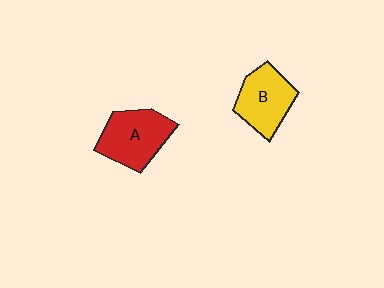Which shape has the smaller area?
Shape B (yellow).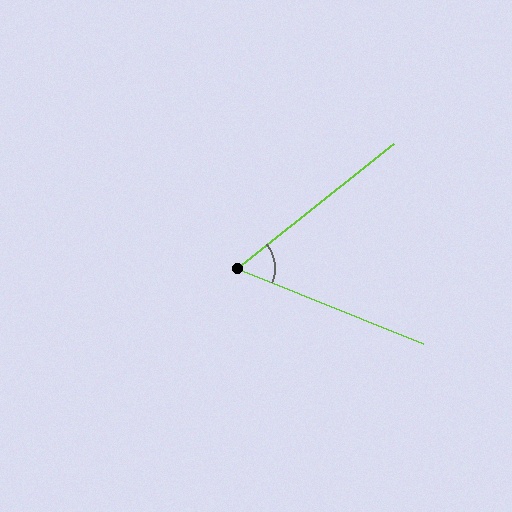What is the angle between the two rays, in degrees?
Approximately 60 degrees.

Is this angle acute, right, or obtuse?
It is acute.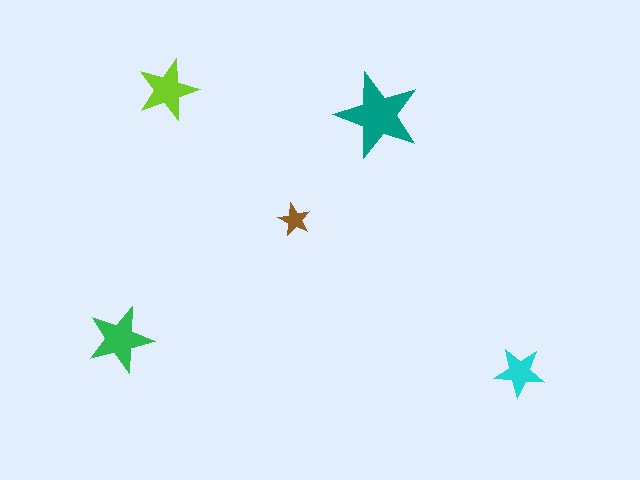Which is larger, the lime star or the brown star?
The lime one.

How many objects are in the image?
There are 5 objects in the image.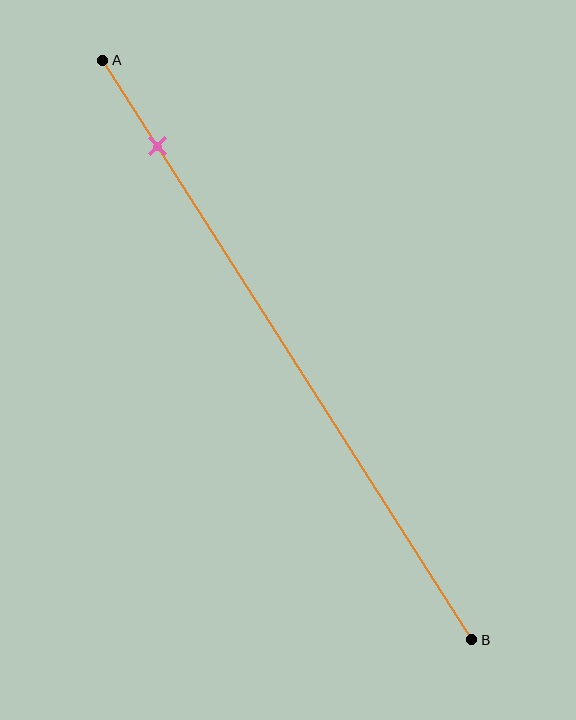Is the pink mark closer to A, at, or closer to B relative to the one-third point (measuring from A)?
The pink mark is closer to point A than the one-third point of segment AB.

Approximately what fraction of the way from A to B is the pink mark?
The pink mark is approximately 15% of the way from A to B.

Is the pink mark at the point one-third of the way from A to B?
No, the mark is at about 15% from A, not at the 33% one-third point.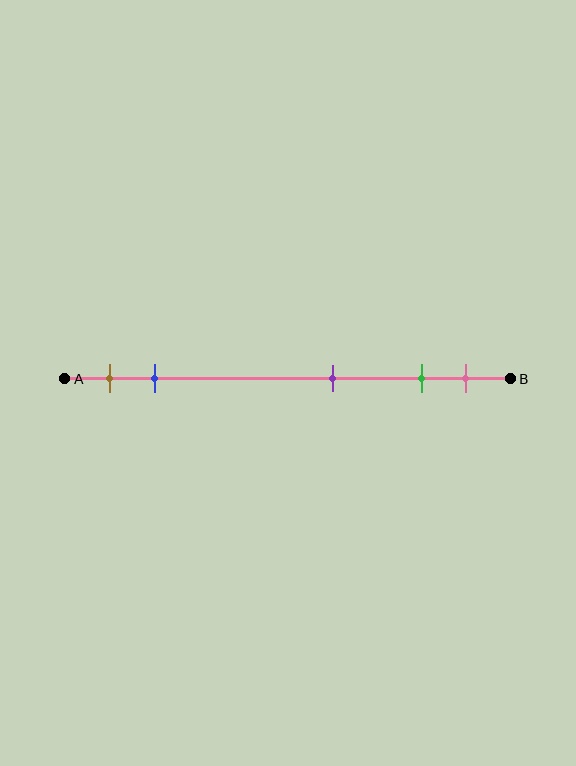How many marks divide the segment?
There are 5 marks dividing the segment.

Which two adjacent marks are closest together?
The green and pink marks are the closest adjacent pair.